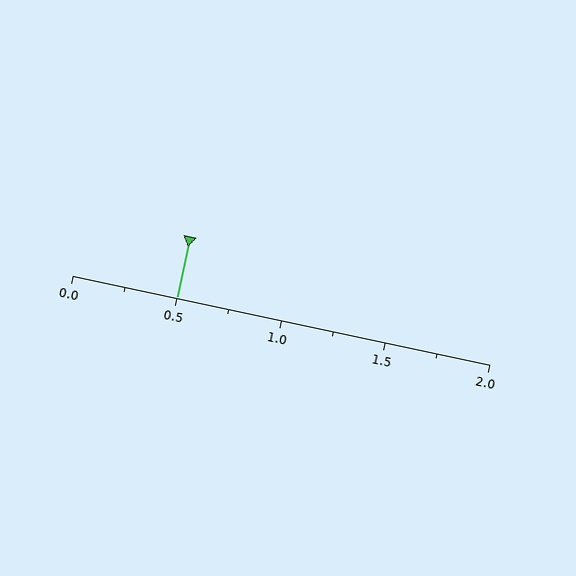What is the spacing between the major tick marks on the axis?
The major ticks are spaced 0.5 apart.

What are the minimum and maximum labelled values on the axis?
The axis runs from 0.0 to 2.0.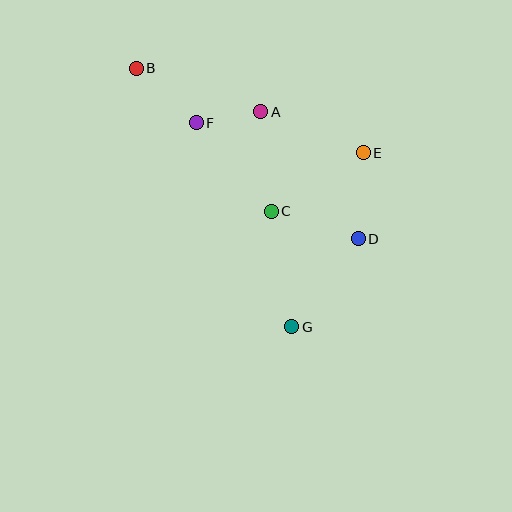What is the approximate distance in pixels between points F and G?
The distance between F and G is approximately 225 pixels.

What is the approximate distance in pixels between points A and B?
The distance between A and B is approximately 132 pixels.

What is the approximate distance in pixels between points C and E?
The distance between C and E is approximately 109 pixels.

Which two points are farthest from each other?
Points B and G are farthest from each other.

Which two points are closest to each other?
Points A and F are closest to each other.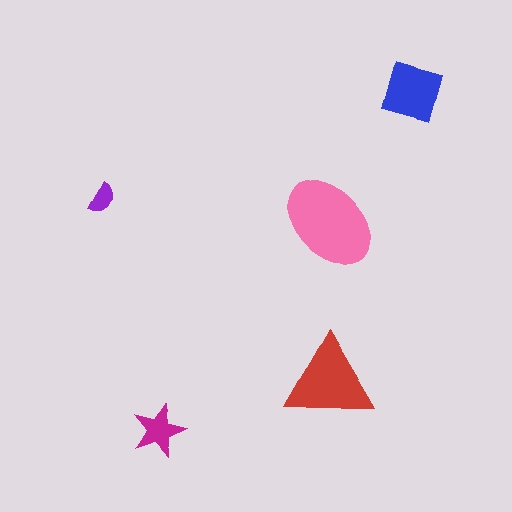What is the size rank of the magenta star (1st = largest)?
4th.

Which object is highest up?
The blue square is topmost.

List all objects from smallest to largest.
The purple semicircle, the magenta star, the blue square, the red triangle, the pink ellipse.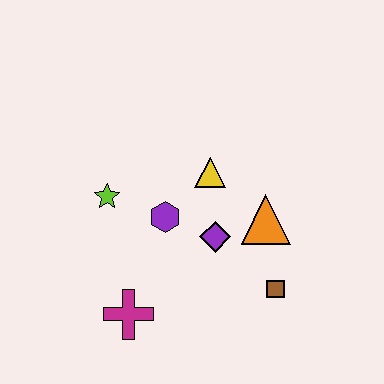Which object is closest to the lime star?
The purple hexagon is closest to the lime star.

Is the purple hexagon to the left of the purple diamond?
Yes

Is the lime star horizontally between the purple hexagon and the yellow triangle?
No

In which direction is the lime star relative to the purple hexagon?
The lime star is to the left of the purple hexagon.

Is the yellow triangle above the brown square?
Yes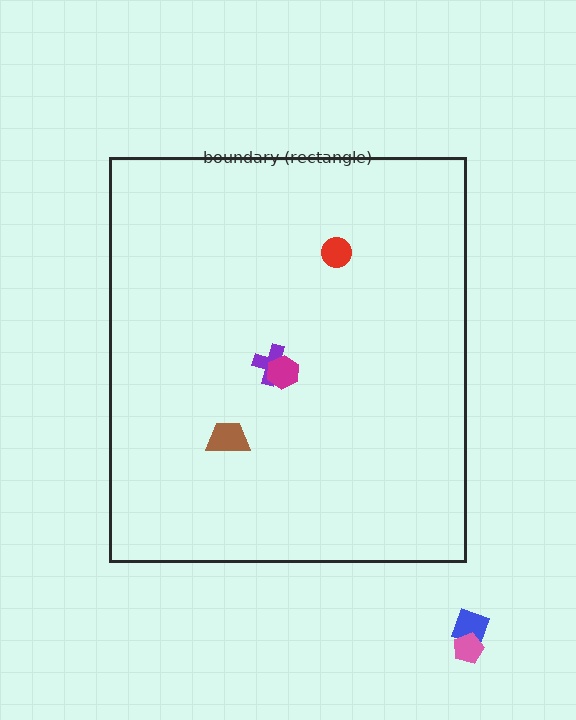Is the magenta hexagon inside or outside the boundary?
Inside.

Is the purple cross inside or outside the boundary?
Inside.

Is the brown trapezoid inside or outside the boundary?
Inside.